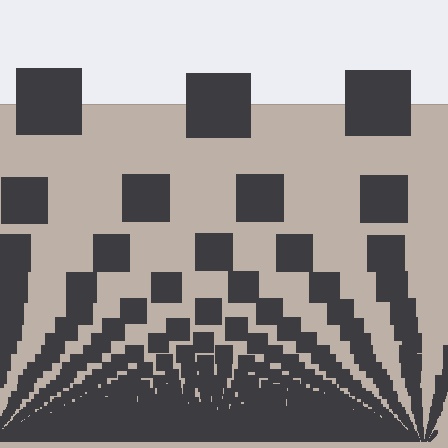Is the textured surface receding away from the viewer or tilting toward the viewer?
The surface appears to tilt toward the viewer. Texture elements get larger and sparser toward the top.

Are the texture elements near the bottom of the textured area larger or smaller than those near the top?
Smaller. The gradient is inverted — elements near the bottom are smaller and denser.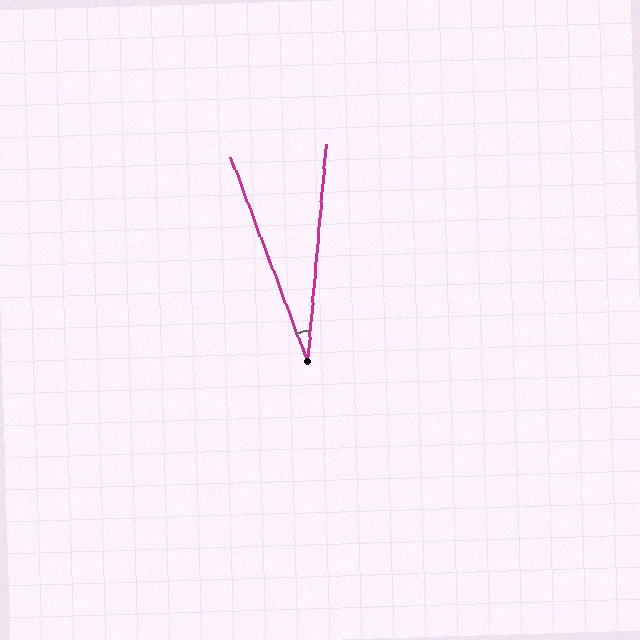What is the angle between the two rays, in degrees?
Approximately 25 degrees.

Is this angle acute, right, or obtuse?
It is acute.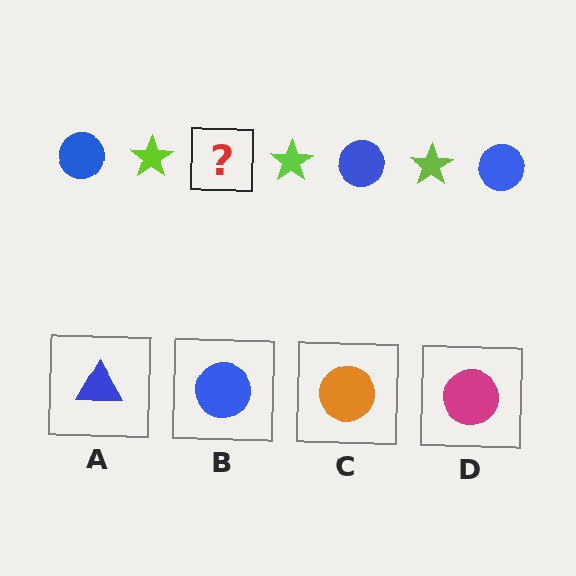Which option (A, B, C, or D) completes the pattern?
B.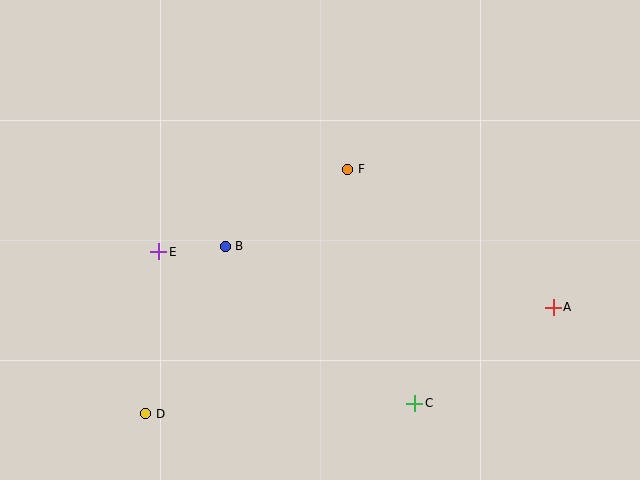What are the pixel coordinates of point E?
Point E is at (159, 252).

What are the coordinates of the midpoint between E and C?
The midpoint between E and C is at (287, 327).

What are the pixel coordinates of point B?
Point B is at (225, 246).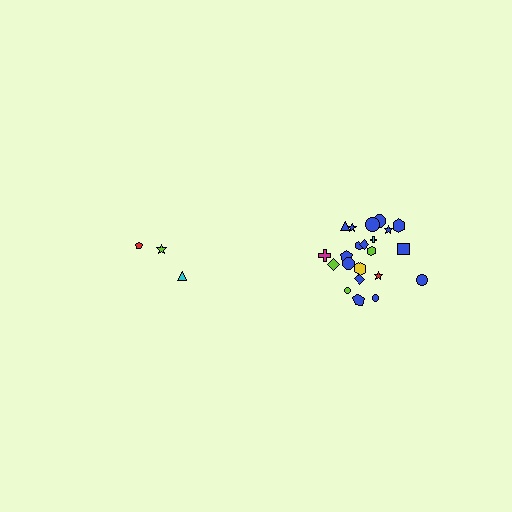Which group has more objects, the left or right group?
The right group.